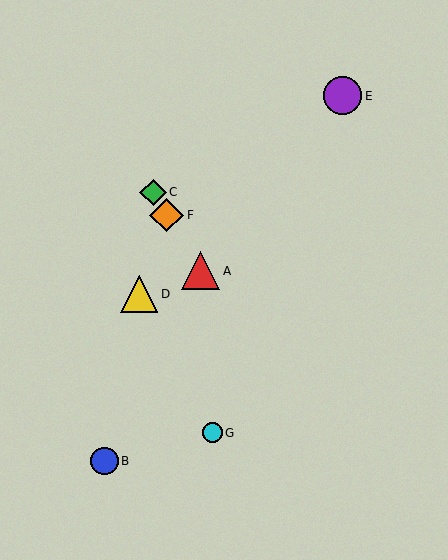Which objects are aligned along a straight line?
Objects A, C, F are aligned along a straight line.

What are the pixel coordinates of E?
Object E is at (343, 96).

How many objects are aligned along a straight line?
3 objects (A, C, F) are aligned along a straight line.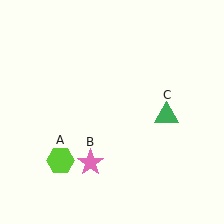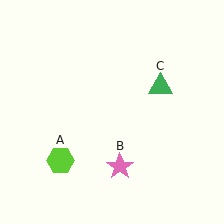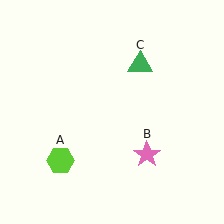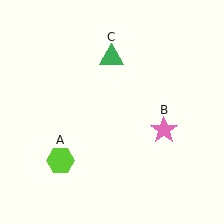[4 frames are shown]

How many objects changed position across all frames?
2 objects changed position: pink star (object B), green triangle (object C).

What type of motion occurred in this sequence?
The pink star (object B), green triangle (object C) rotated counterclockwise around the center of the scene.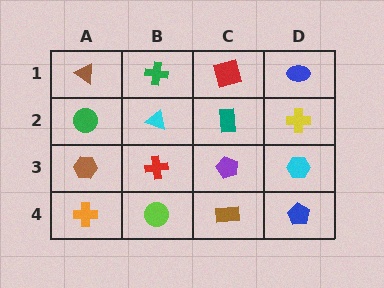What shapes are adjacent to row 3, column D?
A yellow cross (row 2, column D), a blue pentagon (row 4, column D), a purple pentagon (row 3, column C).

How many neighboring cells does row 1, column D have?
2.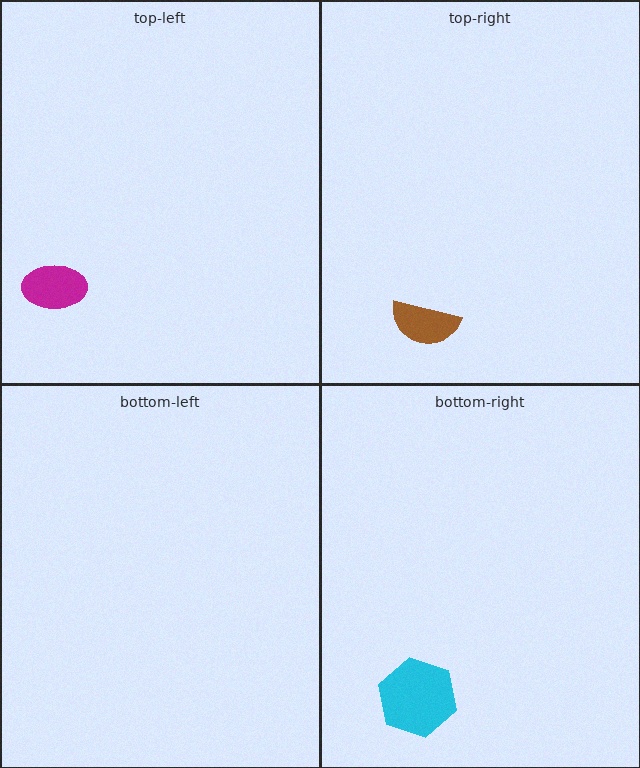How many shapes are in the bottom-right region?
1.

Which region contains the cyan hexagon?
The bottom-right region.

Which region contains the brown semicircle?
The top-right region.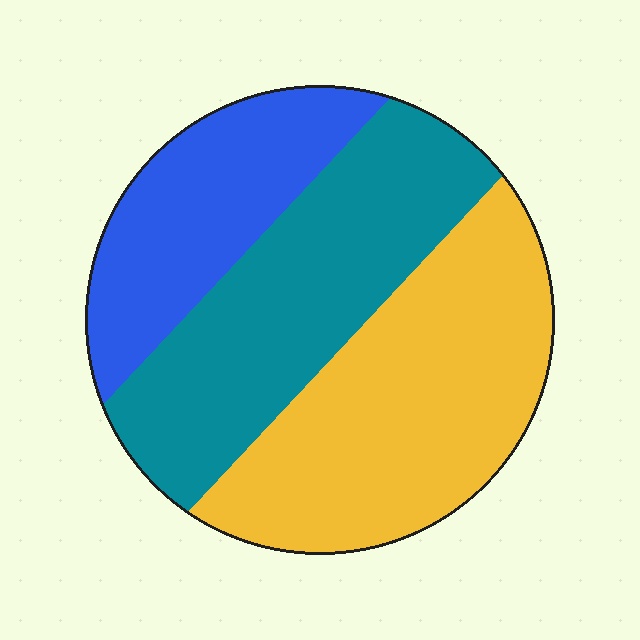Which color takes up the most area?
Yellow, at roughly 40%.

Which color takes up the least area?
Blue, at roughly 25%.